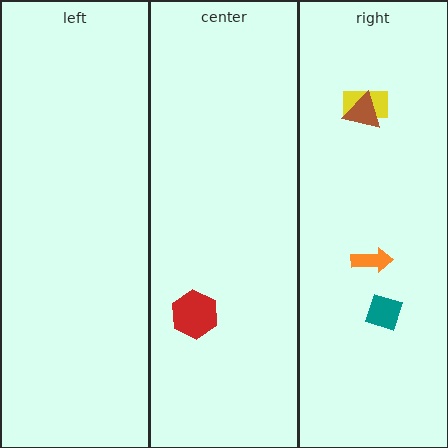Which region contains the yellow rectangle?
The right region.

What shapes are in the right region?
The teal diamond, the yellow rectangle, the brown triangle, the orange arrow.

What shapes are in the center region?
The red hexagon.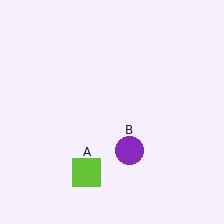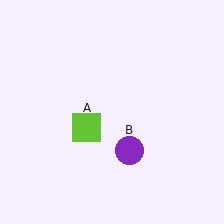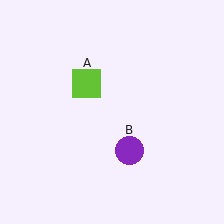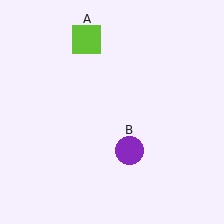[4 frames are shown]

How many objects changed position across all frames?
1 object changed position: lime square (object A).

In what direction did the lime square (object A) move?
The lime square (object A) moved up.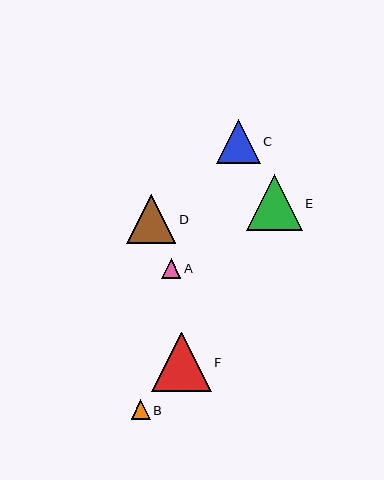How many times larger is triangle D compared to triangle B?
Triangle D is approximately 2.5 times the size of triangle B.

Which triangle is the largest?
Triangle F is the largest with a size of approximately 59 pixels.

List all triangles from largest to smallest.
From largest to smallest: F, E, D, C, B, A.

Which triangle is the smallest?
Triangle A is the smallest with a size of approximately 19 pixels.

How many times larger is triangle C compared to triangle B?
Triangle C is approximately 2.3 times the size of triangle B.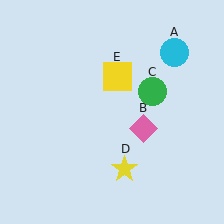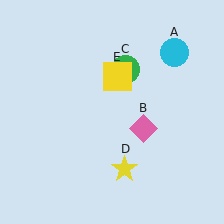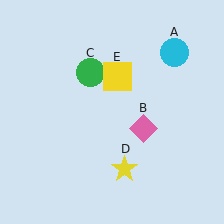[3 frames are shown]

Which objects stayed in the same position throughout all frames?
Cyan circle (object A) and pink diamond (object B) and yellow star (object D) and yellow square (object E) remained stationary.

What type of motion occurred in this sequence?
The green circle (object C) rotated counterclockwise around the center of the scene.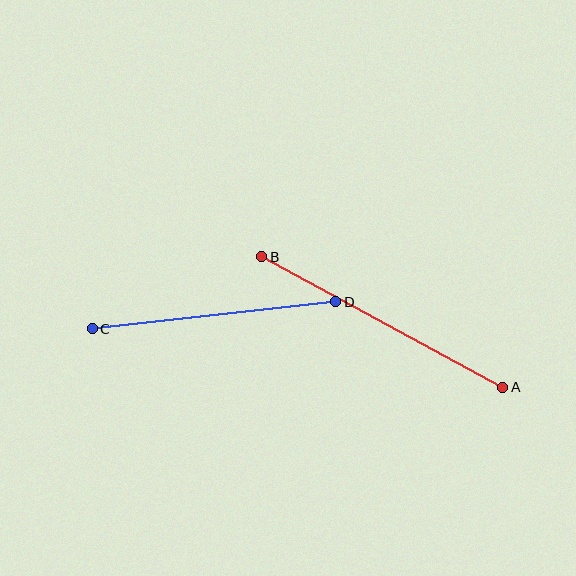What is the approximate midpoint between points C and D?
The midpoint is at approximately (214, 315) pixels.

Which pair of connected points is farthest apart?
Points A and B are farthest apart.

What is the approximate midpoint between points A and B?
The midpoint is at approximately (382, 322) pixels.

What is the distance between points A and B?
The distance is approximately 274 pixels.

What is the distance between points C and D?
The distance is approximately 245 pixels.